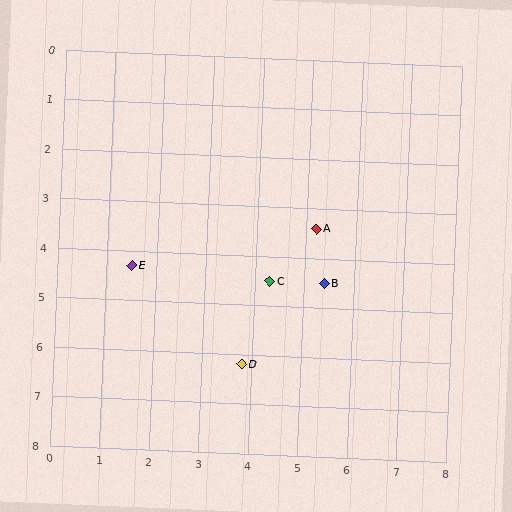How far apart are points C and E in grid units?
Points C and E are about 2.8 grid units apart.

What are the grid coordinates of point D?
Point D is at approximately (3.8, 6.2).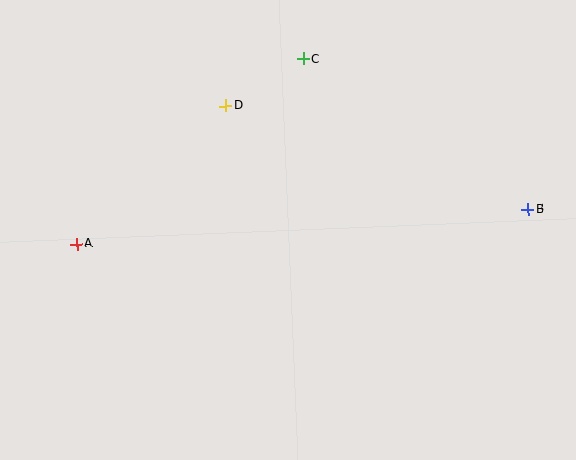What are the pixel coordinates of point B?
Point B is at (528, 210).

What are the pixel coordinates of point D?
Point D is at (226, 106).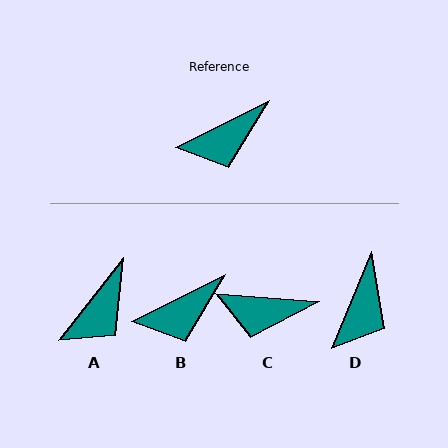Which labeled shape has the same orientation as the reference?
B.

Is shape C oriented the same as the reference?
No, it is off by about 31 degrees.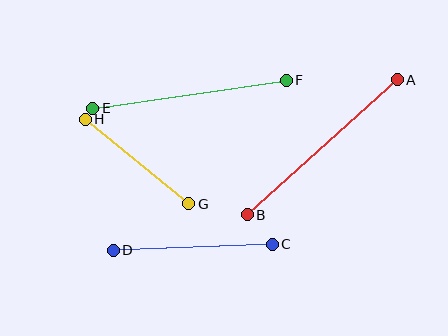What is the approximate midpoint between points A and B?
The midpoint is at approximately (322, 147) pixels.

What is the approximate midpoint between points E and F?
The midpoint is at approximately (189, 94) pixels.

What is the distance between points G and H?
The distance is approximately 134 pixels.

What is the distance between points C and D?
The distance is approximately 159 pixels.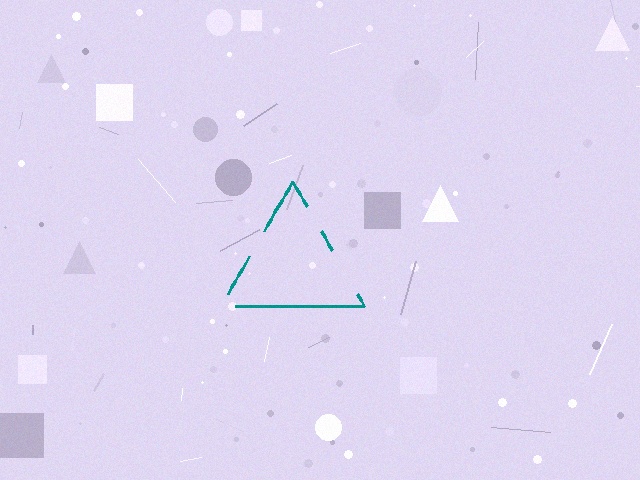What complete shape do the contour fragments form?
The contour fragments form a triangle.